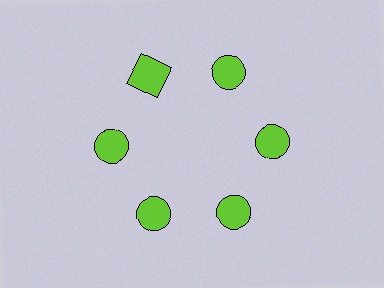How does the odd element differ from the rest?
It has a different shape: square instead of circle.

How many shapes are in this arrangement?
There are 6 shapes arranged in a ring pattern.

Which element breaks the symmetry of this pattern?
The lime square at roughly the 11 o'clock position breaks the symmetry. All other shapes are lime circles.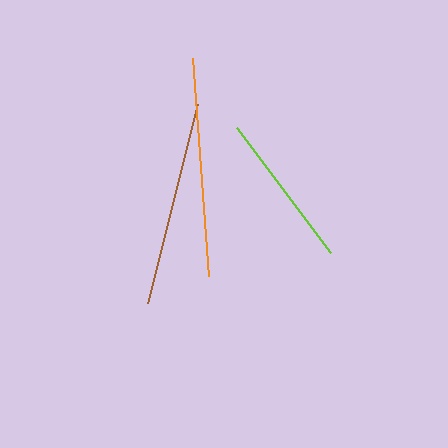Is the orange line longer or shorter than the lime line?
The orange line is longer than the lime line.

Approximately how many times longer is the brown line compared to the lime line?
The brown line is approximately 1.3 times the length of the lime line.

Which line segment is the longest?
The orange line is the longest at approximately 218 pixels.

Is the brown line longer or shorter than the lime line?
The brown line is longer than the lime line.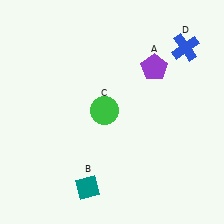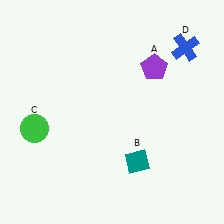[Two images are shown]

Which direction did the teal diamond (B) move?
The teal diamond (B) moved right.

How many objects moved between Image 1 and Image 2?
2 objects moved between the two images.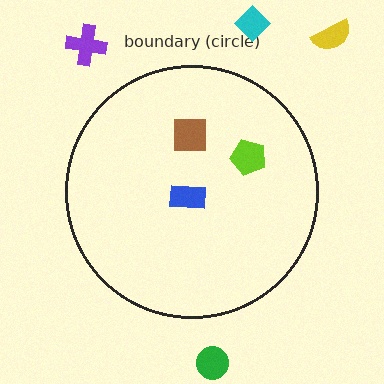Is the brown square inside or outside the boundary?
Inside.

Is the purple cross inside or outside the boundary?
Outside.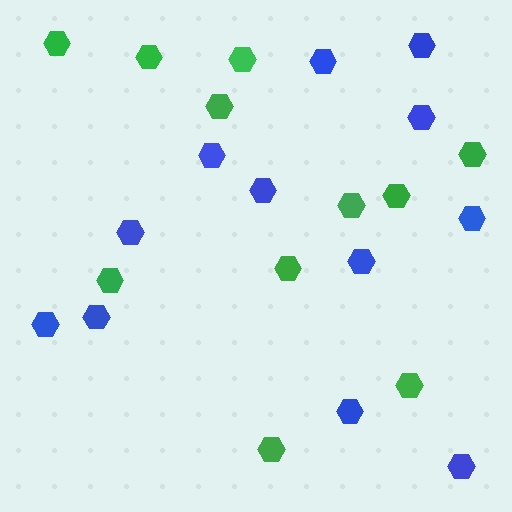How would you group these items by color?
There are 2 groups: one group of green hexagons (11) and one group of blue hexagons (12).